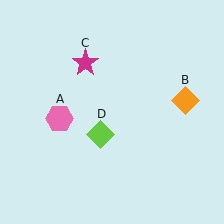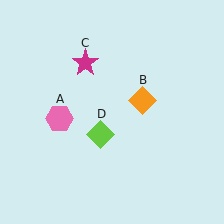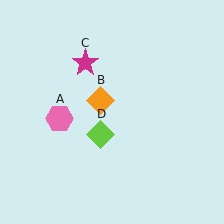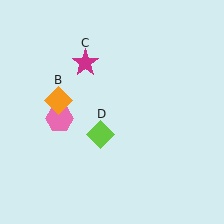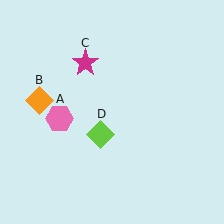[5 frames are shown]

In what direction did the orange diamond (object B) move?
The orange diamond (object B) moved left.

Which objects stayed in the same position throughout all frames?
Pink hexagon (object A) and magenta star (object C) and lime diamond (object D) remained stationary.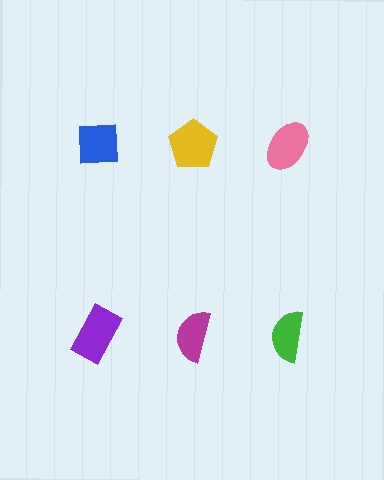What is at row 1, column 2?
A yellow pentagon.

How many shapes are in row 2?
3 shapes.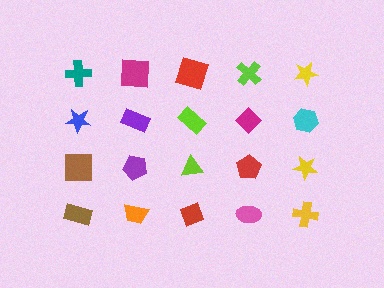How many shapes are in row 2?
5 shapes.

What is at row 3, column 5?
A yellow star.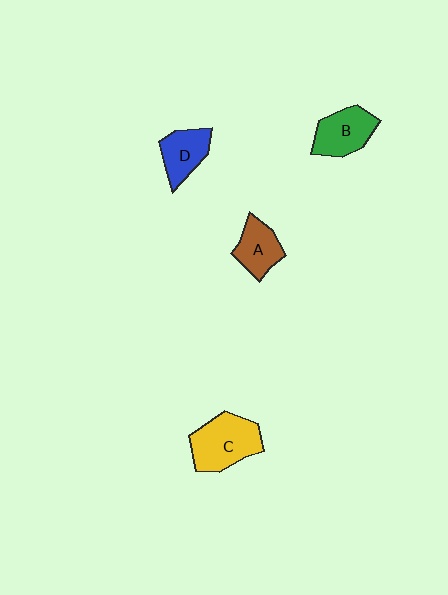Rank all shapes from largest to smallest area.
From largest to smallest: C (yellow), B (green), D (blue), A (brown).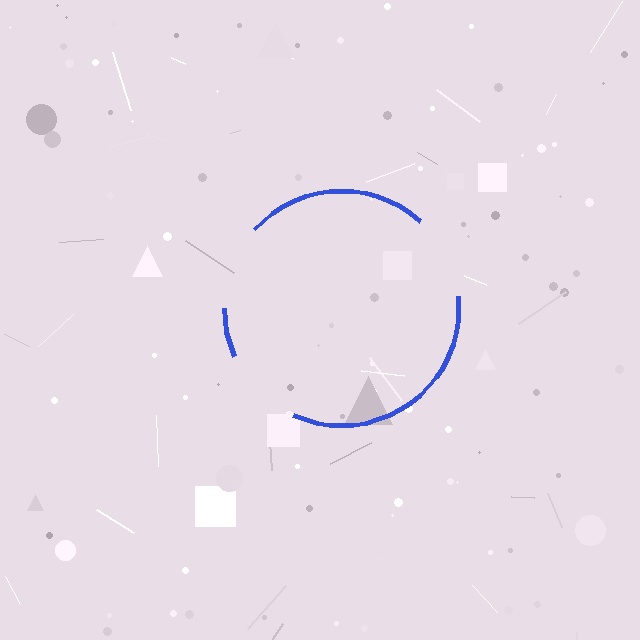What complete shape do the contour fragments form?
The contour fragments form a circle.